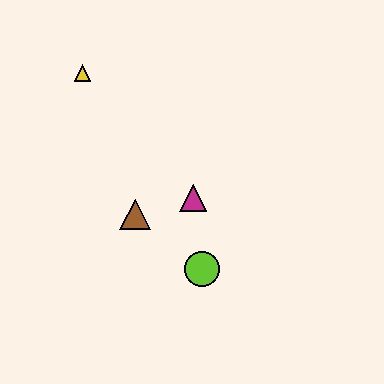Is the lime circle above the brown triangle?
No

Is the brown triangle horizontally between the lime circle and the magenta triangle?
No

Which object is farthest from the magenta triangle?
The yellow triangle is farthest from the magenta triangle.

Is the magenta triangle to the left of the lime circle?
Yes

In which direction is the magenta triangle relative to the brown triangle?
The magenta triangle is to the right of the brown triangle.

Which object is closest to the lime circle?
The magenta triangle is closest to the lime circle.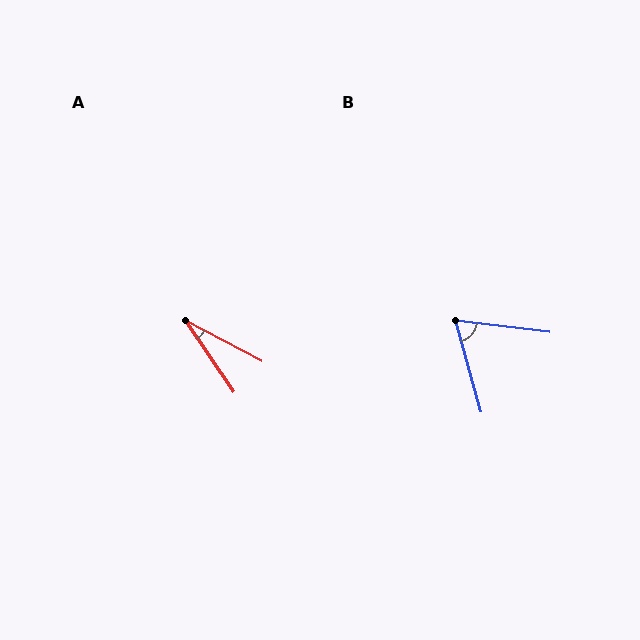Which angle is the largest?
B, at approximately 68 degrees.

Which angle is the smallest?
A, at approximately 28 degrees.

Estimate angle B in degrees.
Approximately 68 degrees.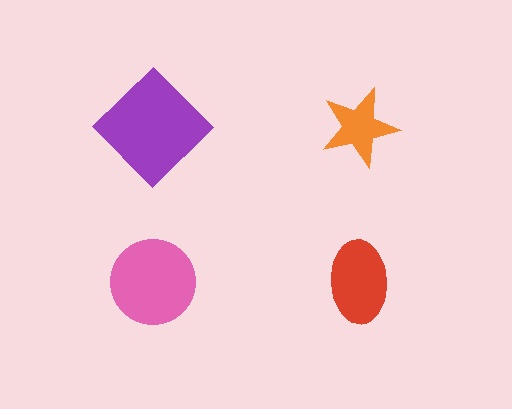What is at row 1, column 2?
An orange star.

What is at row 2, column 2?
A red ellipse.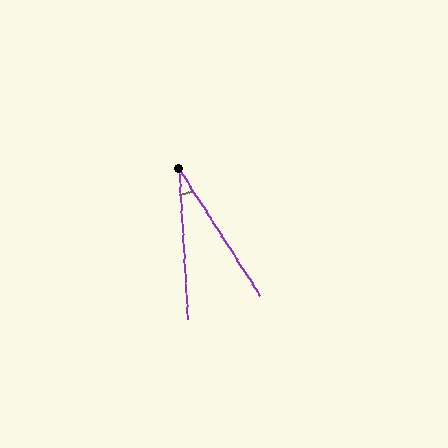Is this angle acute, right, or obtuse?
It is acute.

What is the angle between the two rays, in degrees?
Approximately 29 degrees.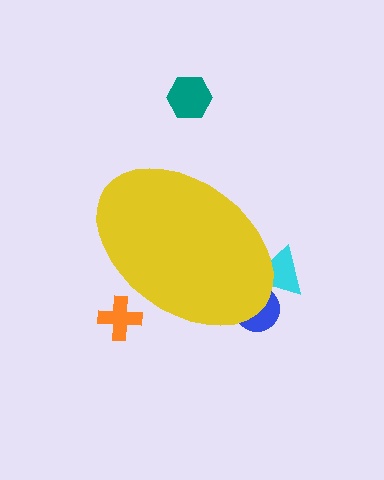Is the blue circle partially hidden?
Yes, the blue circle is partially hidden behind the yellow ellipse.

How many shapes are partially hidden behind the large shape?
3 shapes are partially hidden.